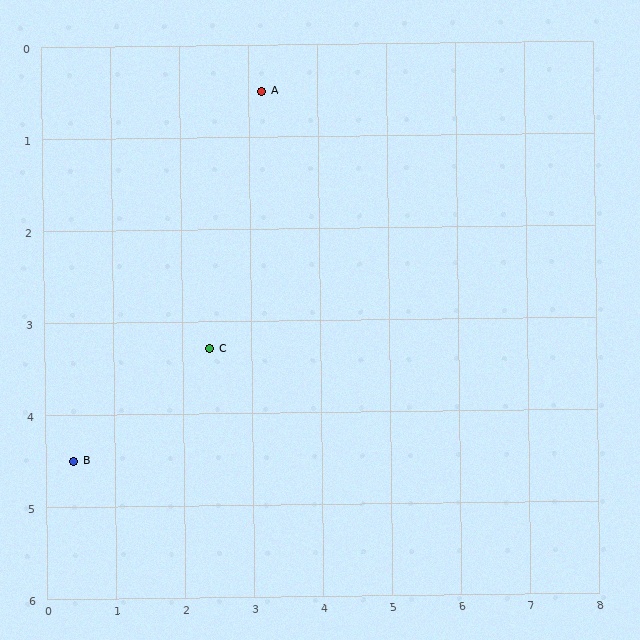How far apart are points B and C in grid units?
Points B and C are about 2.3 grid units apart.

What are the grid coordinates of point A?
Point A is at approximately (3.2, 0.5).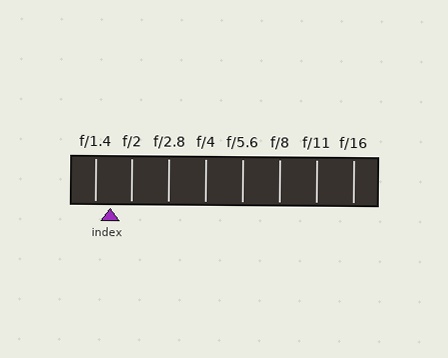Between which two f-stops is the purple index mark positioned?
The index mark is between f/1.4 and f/2.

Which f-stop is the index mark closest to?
The index mark is closest to f/1.4.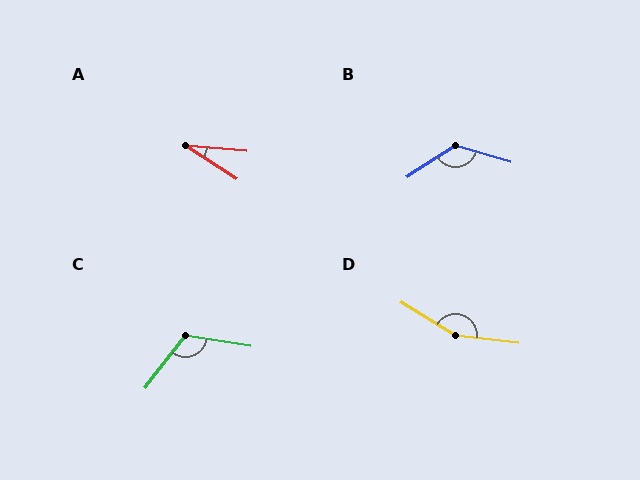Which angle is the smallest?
A, at approximately 27 degrees.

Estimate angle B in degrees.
Approximately 130 degrees.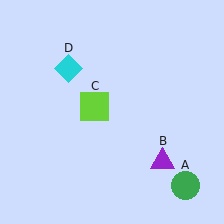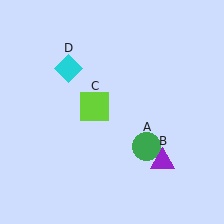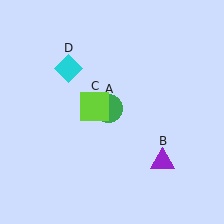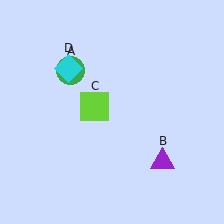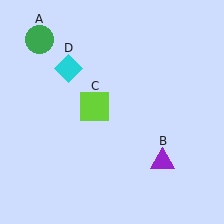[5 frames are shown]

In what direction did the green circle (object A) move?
The green circle (object A) moved up and to the left.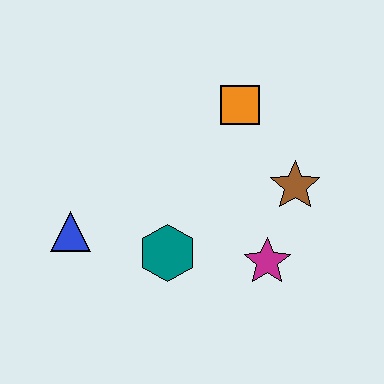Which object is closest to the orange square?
The brown star is closest to the orange square.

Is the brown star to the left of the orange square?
No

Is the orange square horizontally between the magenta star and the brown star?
No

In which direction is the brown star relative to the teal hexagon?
The brown star is to the right of the teal hexagon.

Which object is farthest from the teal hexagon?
The orange square is farthest from the teal hexagon.